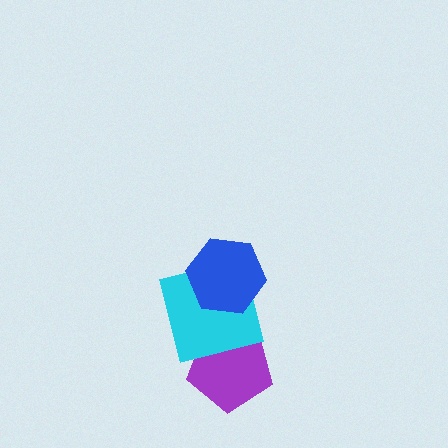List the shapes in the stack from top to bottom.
From top to bottom: the blue hexagon, the cyan square, the purple pentagon.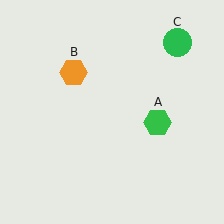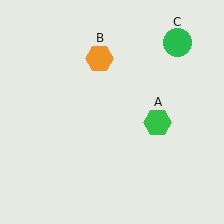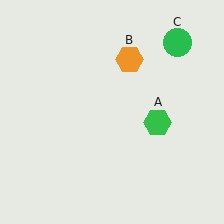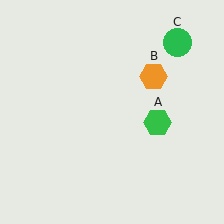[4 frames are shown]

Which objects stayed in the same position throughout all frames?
Green hexagon (object A) and green circle (object C) remained stationary.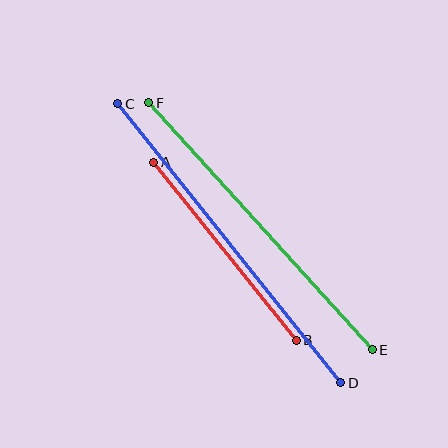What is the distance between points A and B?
The distance is approximately 228 pixels.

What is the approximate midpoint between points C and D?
The midpoint is at approximately (229, 243) pixels.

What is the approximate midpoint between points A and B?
The midpoint is at approximately (225, 251) pixels.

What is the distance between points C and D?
The distance is approximately 357 pixels.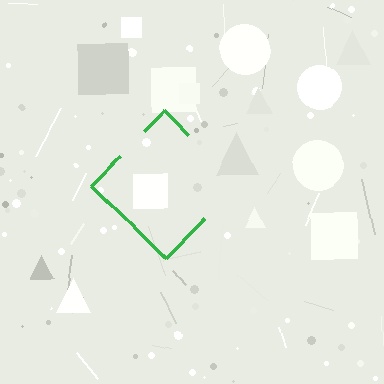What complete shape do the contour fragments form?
The contour fragments form a diamond.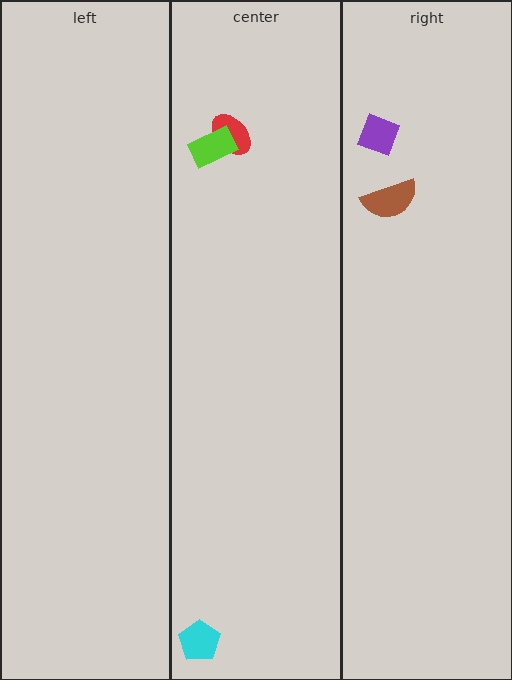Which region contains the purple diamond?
The right region.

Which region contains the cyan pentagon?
The center region.